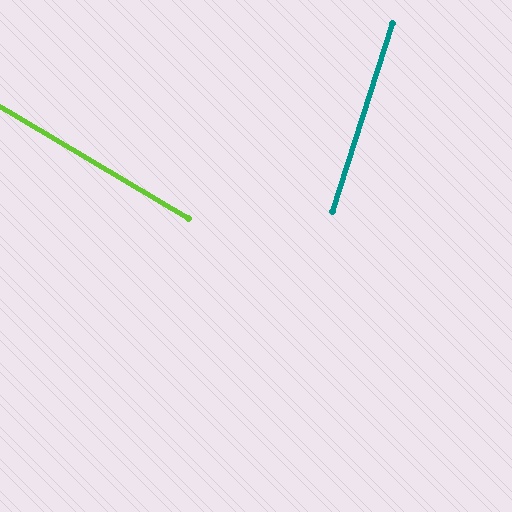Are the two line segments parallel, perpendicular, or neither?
Neither parallel nor perpendicular — they differ by about 77°.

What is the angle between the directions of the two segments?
Approximately 77 degrees.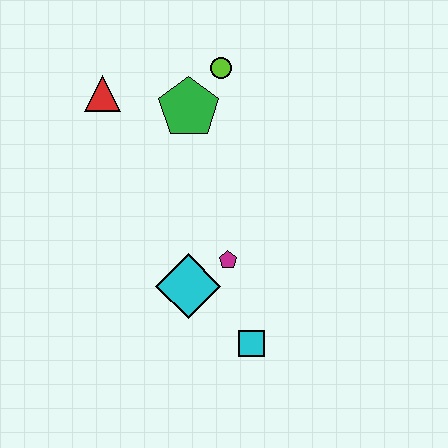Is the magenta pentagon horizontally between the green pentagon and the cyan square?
Yes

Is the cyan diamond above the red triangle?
No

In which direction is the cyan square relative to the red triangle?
The cyan square is below the red triangle.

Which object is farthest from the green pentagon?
The cyan square is farthest from the green pentagon.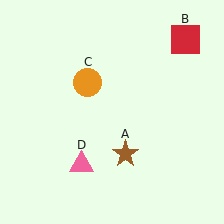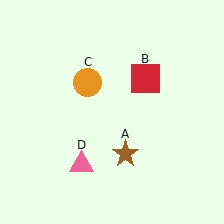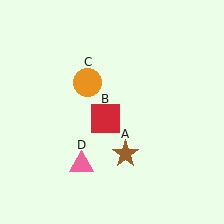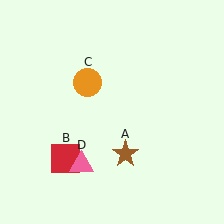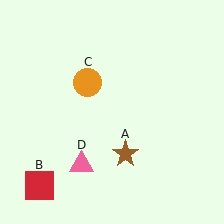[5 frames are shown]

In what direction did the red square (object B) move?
The red square (object B) moved down and to the left.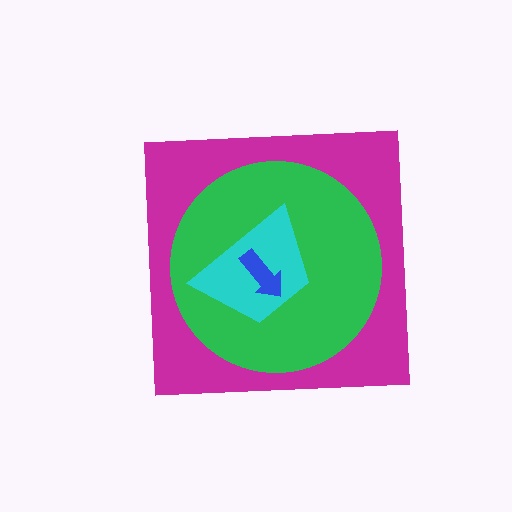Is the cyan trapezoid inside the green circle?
Yes.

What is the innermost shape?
The blue arrow.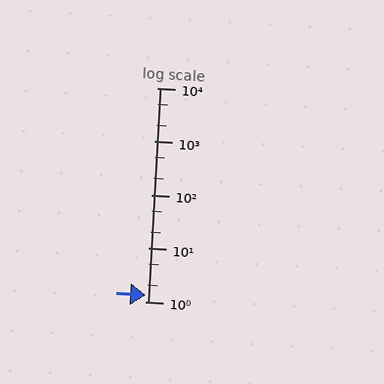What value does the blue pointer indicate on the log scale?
The pointer indicates approximately 1.3.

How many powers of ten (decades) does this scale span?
The scale spans 4 decades, from 1 to 10000.